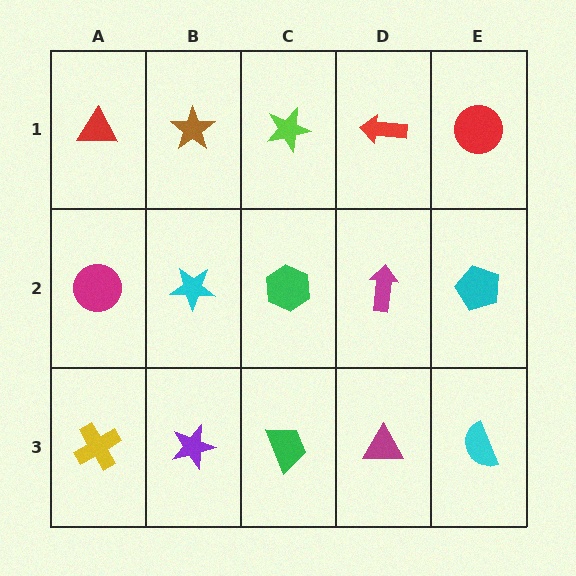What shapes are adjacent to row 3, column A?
A magenta circle (row 2, column A), a purple star (row 3, column B).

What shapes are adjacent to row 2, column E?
A red circle (row 1, column E), a cyan semicircle (row 3, column E), a magenta arrow (row 2, column D).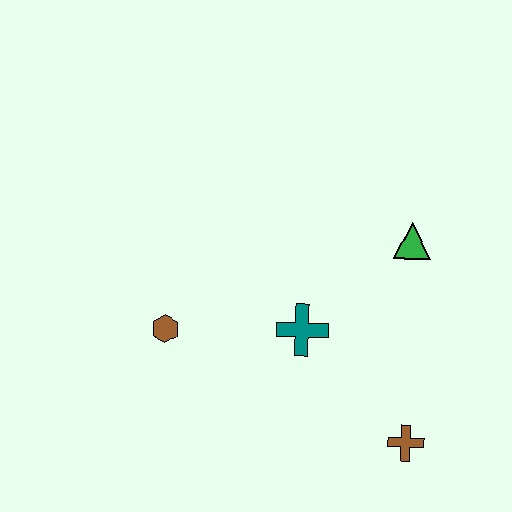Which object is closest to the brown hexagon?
The teal cross is closest to the brown hexagon.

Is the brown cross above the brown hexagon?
No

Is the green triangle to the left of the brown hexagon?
No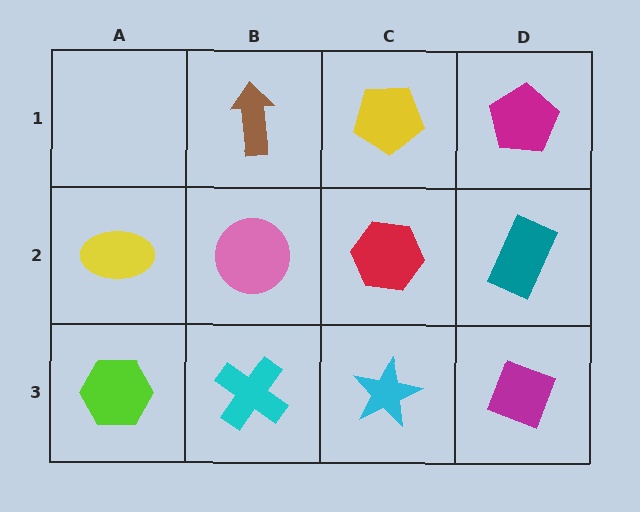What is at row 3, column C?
A cyan star.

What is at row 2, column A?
A yellow ellipse.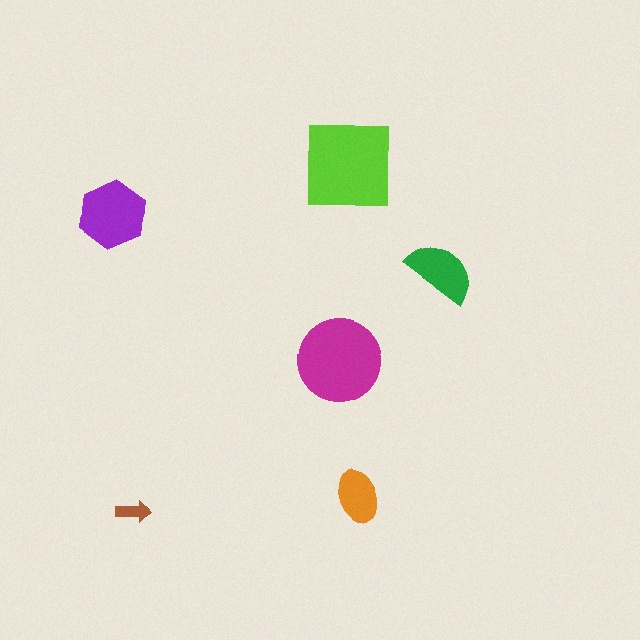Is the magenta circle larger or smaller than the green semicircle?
Larger.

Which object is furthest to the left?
The purple hexagon is leftmost.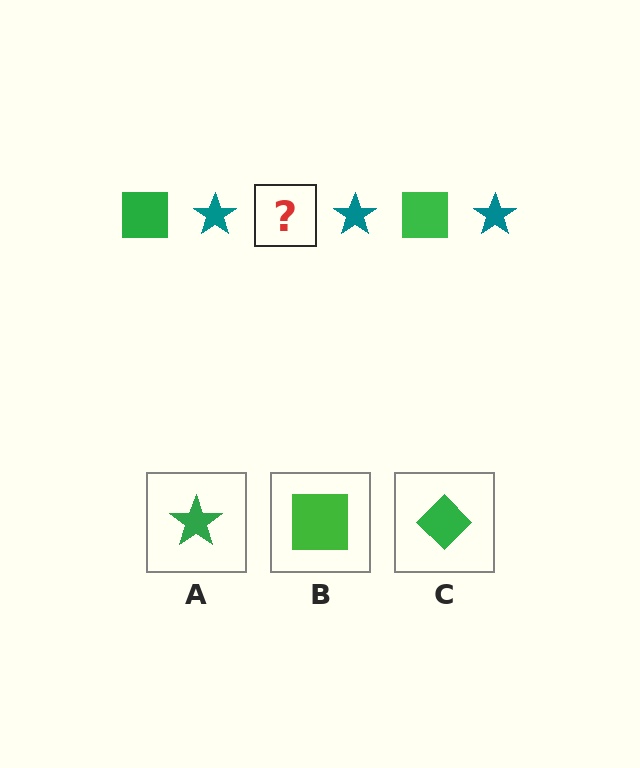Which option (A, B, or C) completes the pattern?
B.